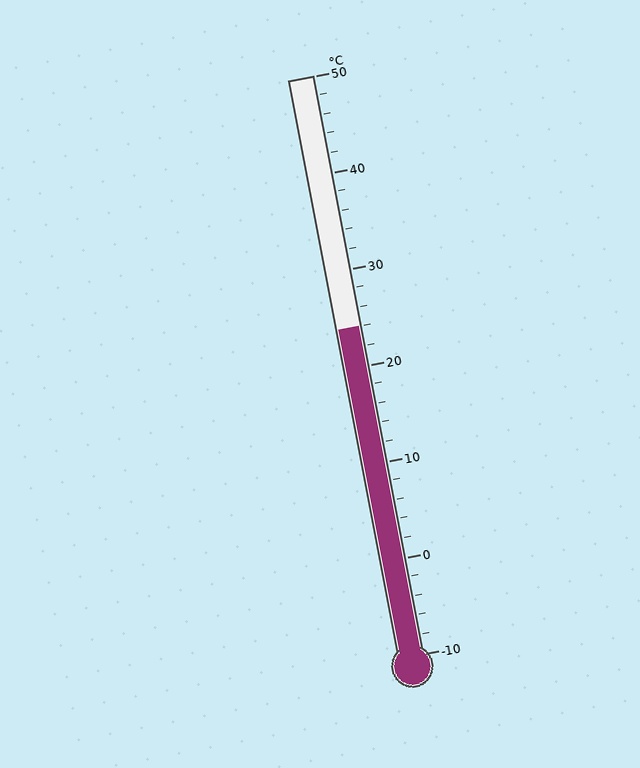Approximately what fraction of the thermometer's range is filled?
The thermometer is filled to approximately 55% of its range.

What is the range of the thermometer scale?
The thermometer scale ranges from -10°C to 50°C.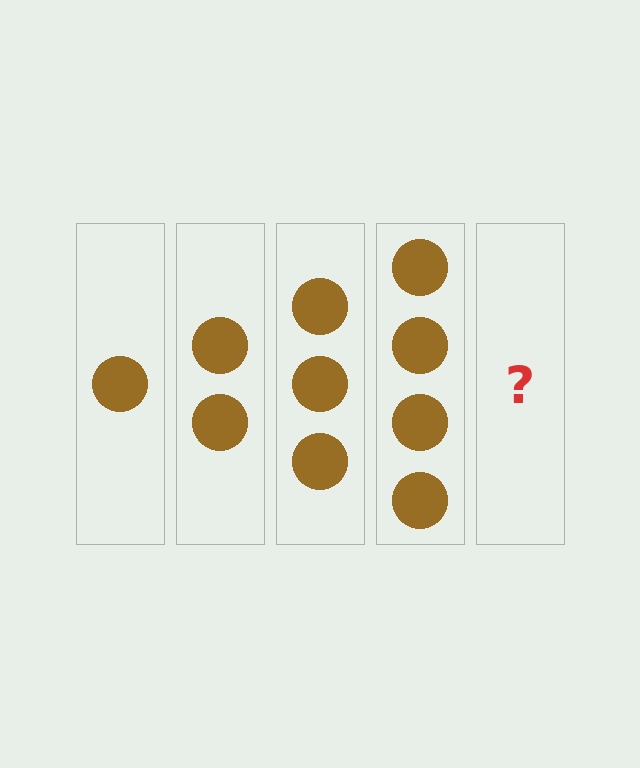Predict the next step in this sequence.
The next step is 5 circles.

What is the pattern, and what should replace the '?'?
The pattern is that each step adds one more circle. The '?' should be 5 circles.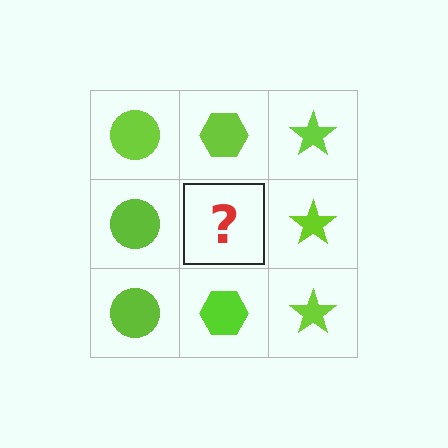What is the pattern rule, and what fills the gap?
The rule is that each column has a consistent shape. The gap should be filled with a lime hexagon.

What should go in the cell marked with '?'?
The missing cell should contain a lime hexagon.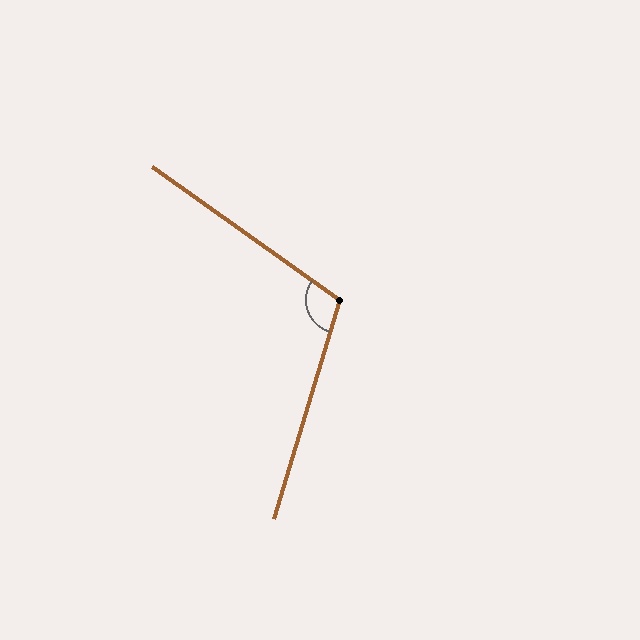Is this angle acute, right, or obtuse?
It is obtuse.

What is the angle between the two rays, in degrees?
Approximately 109 degrees.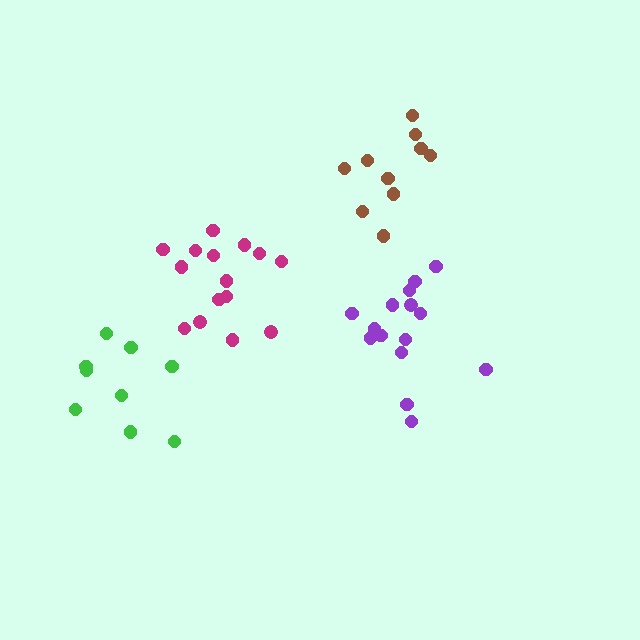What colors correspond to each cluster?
The clusters are colored: magenta, brown, purple, green.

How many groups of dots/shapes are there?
There are 4 groups.